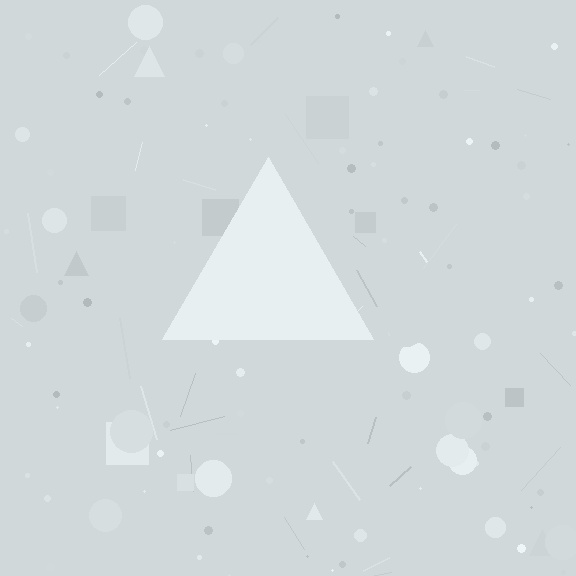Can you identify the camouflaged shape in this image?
The camouflaged shape is a triangle.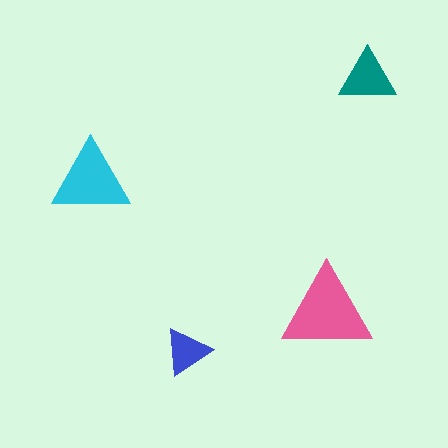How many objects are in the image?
There are 4 objects in the image.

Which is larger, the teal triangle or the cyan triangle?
The cyan one.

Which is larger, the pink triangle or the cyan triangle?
The pink one.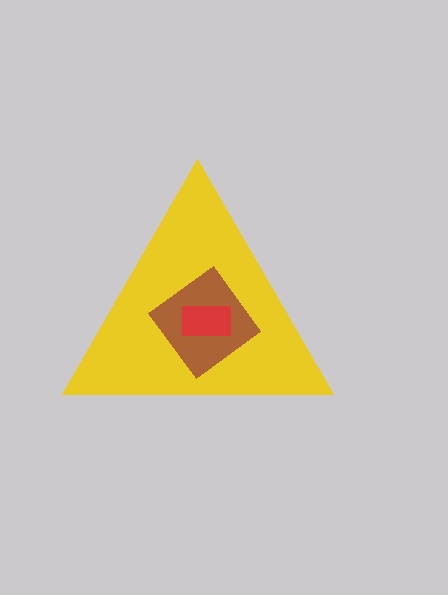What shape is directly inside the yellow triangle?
The brown diamond.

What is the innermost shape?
The red rectangle.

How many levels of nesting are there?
3.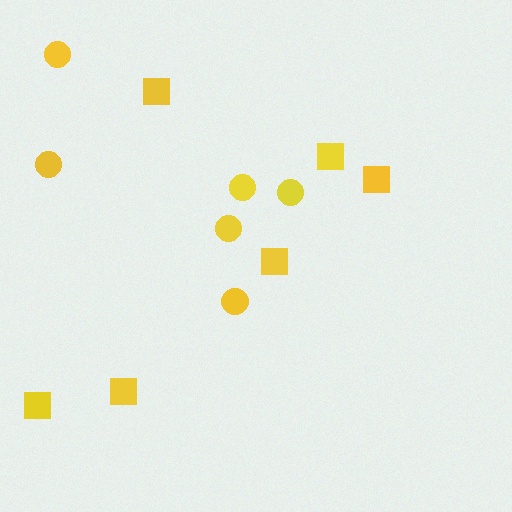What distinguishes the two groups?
There are 2 groups: one group of squares (6) and one group of circles (6).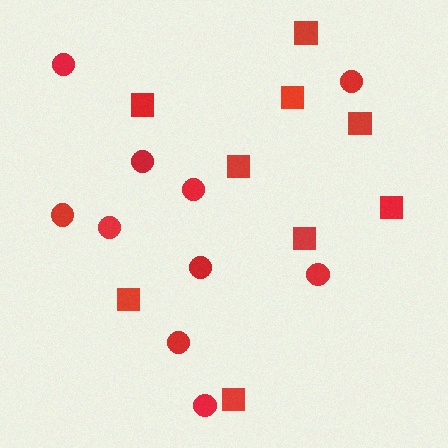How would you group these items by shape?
There are 2 groups: one group of circles (10) and one group of squares (9).